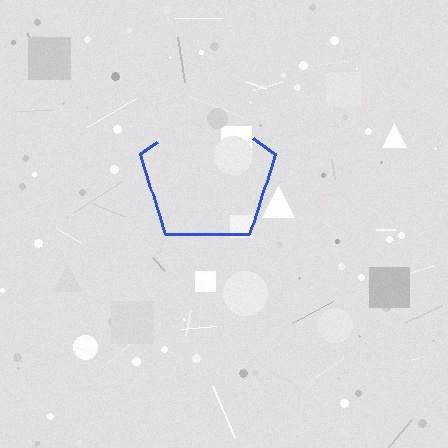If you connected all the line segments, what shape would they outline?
They would outline a pentagon.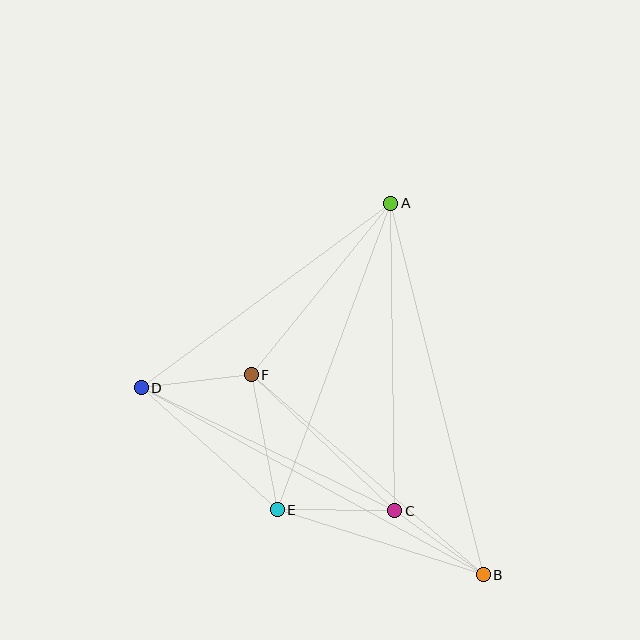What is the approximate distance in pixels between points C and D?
The distance between C and D is approximately 282 pixels.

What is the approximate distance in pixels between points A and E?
The distance between A and E is approximately 327 pixels.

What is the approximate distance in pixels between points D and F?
The distance between D and F is approximately 110 pixels.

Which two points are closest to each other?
Points B and C are closest to each other.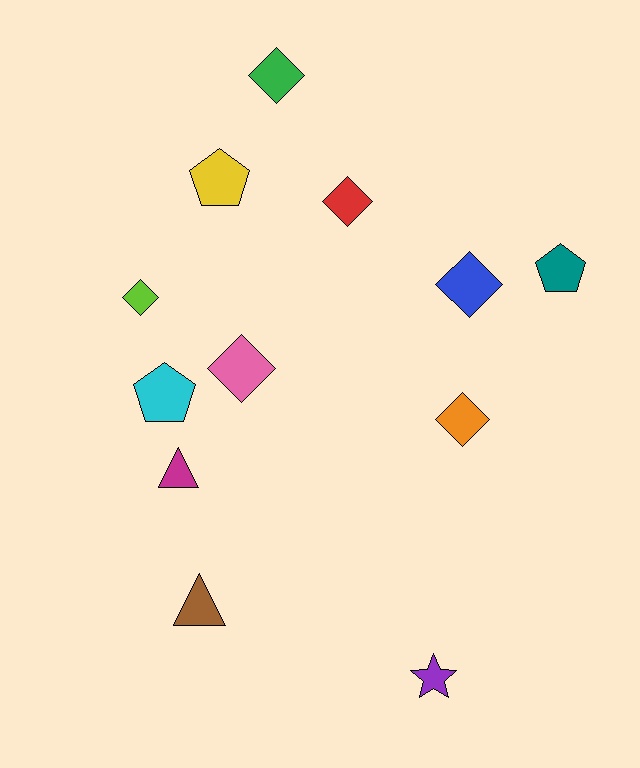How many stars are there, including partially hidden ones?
There is 1 star.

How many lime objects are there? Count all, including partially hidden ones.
There is 1 lime object.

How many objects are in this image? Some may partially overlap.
There are 12 objects.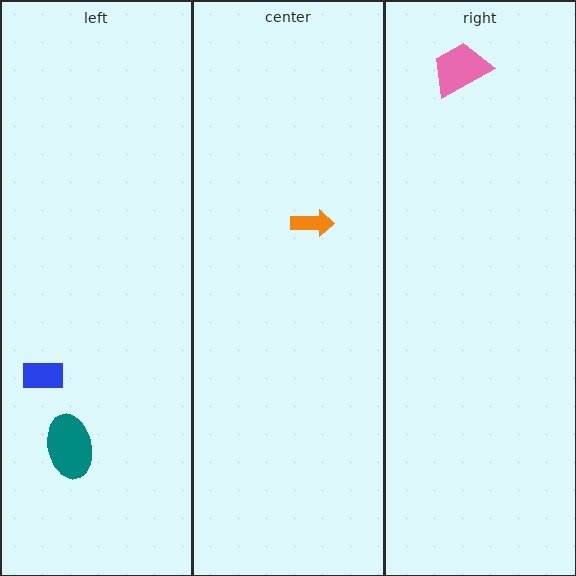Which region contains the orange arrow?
The center region.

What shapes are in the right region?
The pink trapezoid.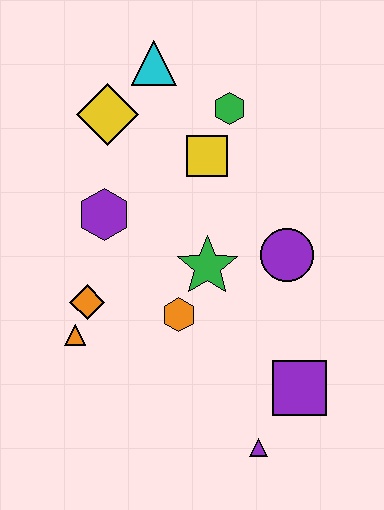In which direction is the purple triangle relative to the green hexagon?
The purple triangle is below the green hexagon.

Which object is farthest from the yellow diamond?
The purple triangle is farthest from the yellow diamond.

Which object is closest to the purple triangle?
The purple square is closest to the purple triangle.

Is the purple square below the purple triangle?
No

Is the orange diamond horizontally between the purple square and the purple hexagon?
No